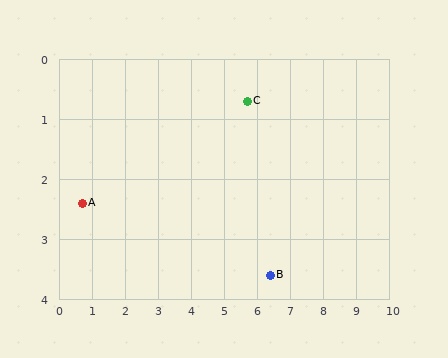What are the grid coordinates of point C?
Point C is at approximately (5.7, 0.7).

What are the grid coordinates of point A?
Point A is at approximately (0.7, 2.4).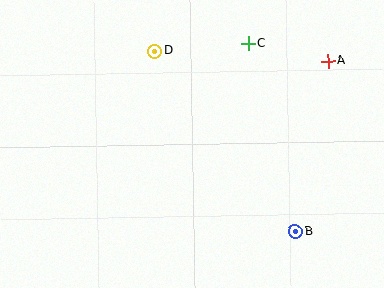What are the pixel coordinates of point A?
Point A is at (328, 61).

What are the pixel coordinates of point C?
Point C is at (249, 43).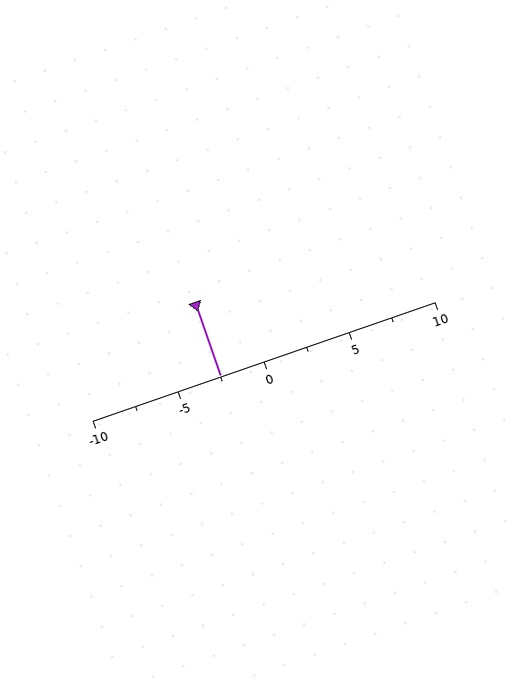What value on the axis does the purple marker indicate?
The marker indicates approximately -2.5.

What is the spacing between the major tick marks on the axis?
The major ticks are spaced 5 apart.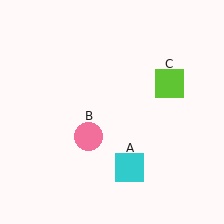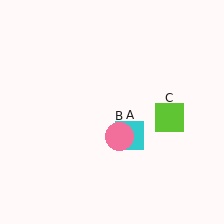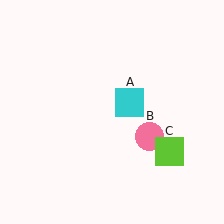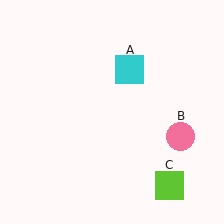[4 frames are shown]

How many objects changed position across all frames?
3 objects changed position: cyan square (object A), pink circle (object B), lime square (object C).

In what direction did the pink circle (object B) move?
The pink circle (object B) moved right.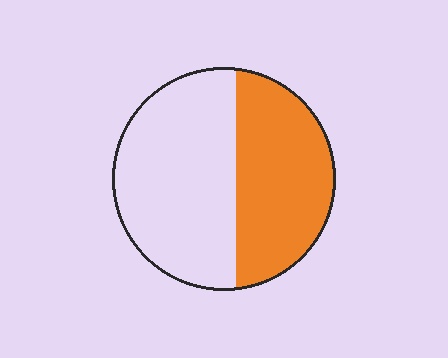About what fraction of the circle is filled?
About two fifths (2/5).